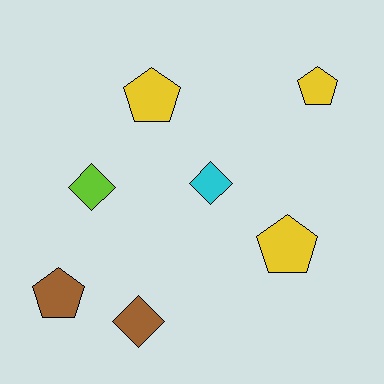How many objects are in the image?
There are 7 objects.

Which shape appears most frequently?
Pentagon, with 4 objects.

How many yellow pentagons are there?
There are 3 yellow pentagons.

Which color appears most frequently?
Yellow, with 3 objects.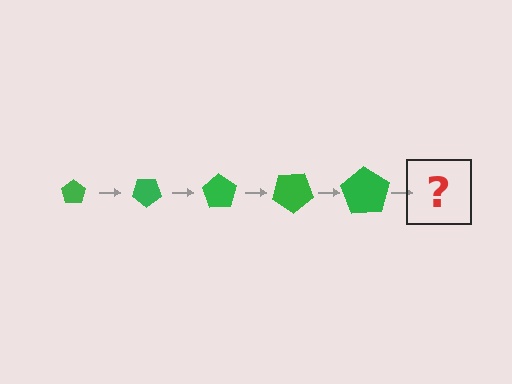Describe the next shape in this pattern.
It should be a pentagon, larger than the previous one and rotated 175 degrees from the start.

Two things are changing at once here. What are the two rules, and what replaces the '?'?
The two rules are that the pentagon grows larger each step and it rotates 35 degrees each step. The '?' should be a pentagon, larger than the previous one and rotated 175 degrees from the start.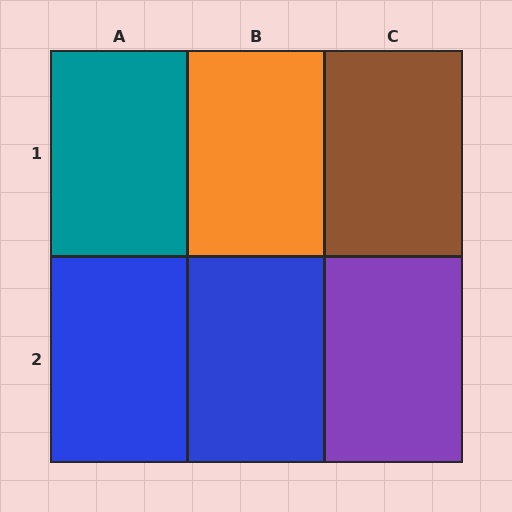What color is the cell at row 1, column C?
Brown.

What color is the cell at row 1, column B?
Orange.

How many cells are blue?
2 cells are blue.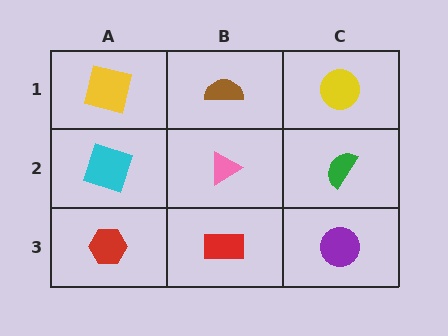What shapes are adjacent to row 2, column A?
A yellow square (row 1, column A), a red hexagon (row 3, column A), a pink triangle (row 2, column B).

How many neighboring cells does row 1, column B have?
3.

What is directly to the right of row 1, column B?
A yellow circle.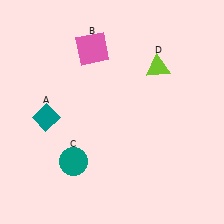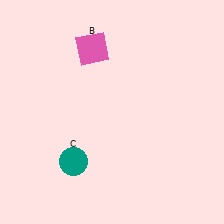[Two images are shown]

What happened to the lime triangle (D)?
The lime triangle (D) was removed in Image 2. It was in the top-right area of Image 1.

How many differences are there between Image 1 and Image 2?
There are 2 differences between the two images.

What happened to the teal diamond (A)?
The teal diamond (A) was removed in Image 2. It was in the bottom-left area of Image 1.